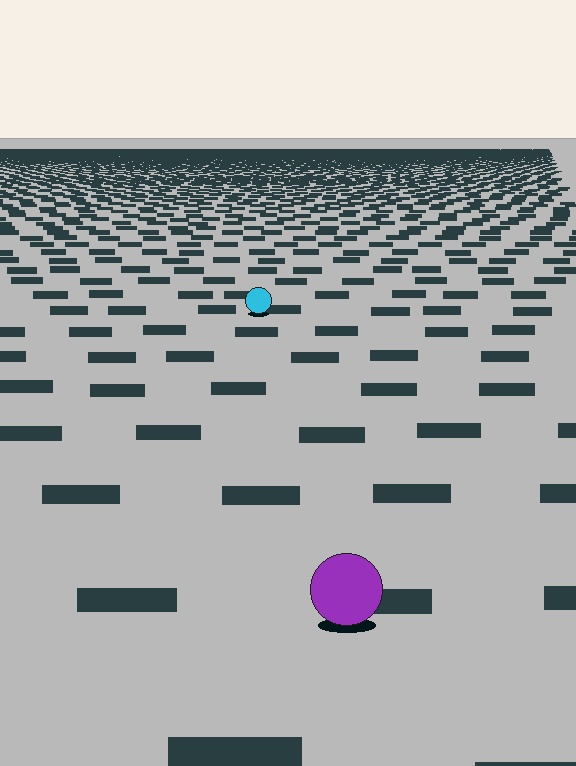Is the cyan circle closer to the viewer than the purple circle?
No. The purple circle is closer — you can tell from the texture gradient: the ground texture is coarser near it.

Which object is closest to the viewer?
The purple circle is closest. The texture marks near it are larger and more spread out.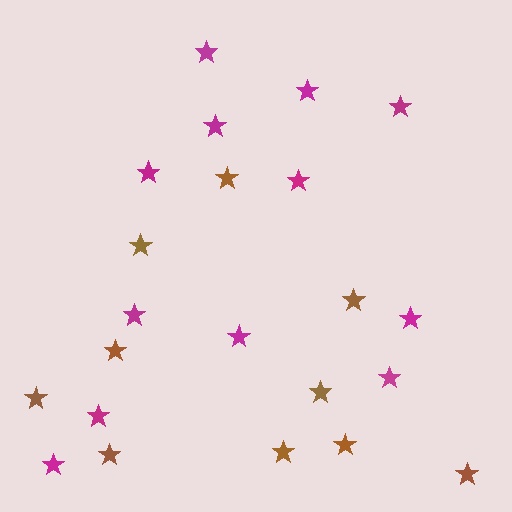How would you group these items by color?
There are 2 groups: one group of brown stars (10) and one group of magenta stars (12).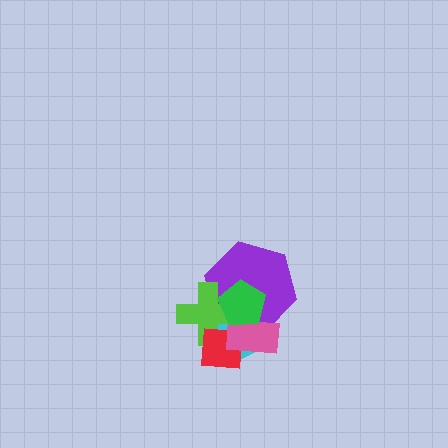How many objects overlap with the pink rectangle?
5 objects overlap with the pink rectangle.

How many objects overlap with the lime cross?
5 objects overlap with the lime cross.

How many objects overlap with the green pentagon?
4 objects overlap with the green pentagon.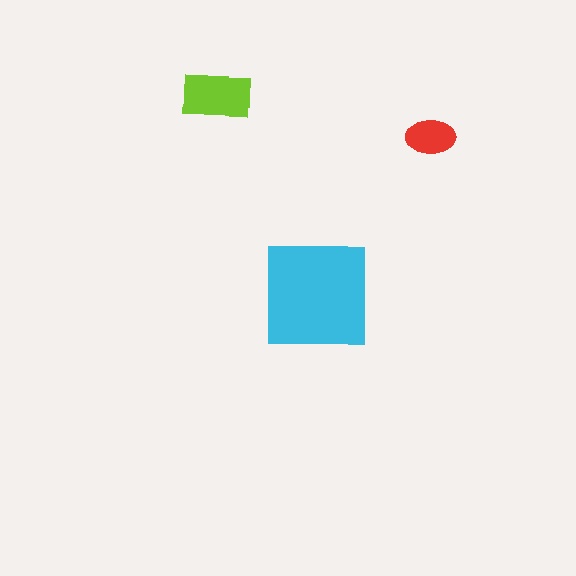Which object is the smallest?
The red ellipse.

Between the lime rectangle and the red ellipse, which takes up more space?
The lime rectangle.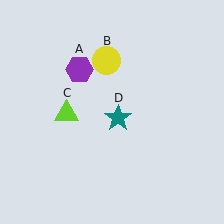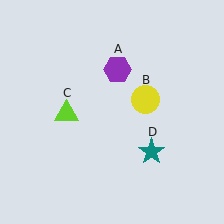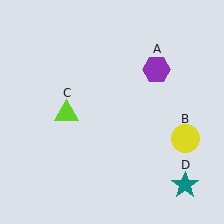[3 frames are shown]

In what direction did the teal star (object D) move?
The teal star (object D) moved down and to the right.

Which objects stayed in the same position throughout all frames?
Lime triangle (object C) remained stationary.